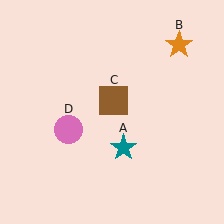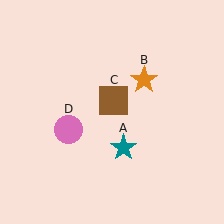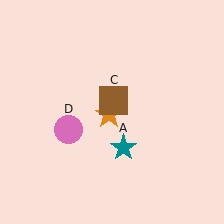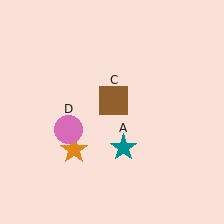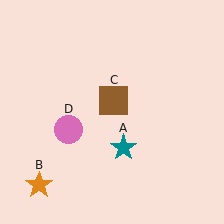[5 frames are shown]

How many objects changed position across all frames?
1 object changed position: orange star (object B).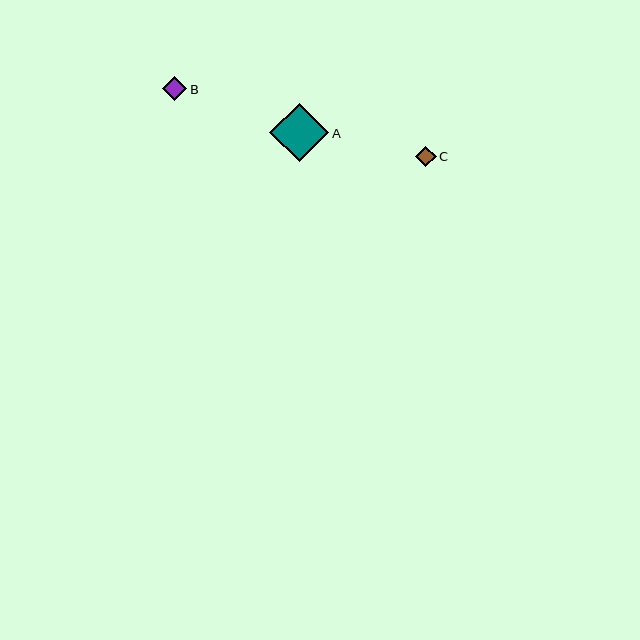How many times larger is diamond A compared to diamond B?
Diamond A is approximately 2.4 times the size of diamond B.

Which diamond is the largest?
Diamond A is the largest with a size of approximately 59 pixels.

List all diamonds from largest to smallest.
From largest to smallest: A, B, C.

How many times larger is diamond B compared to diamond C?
Diamond B is approximately 1.2 times the size of diamond C.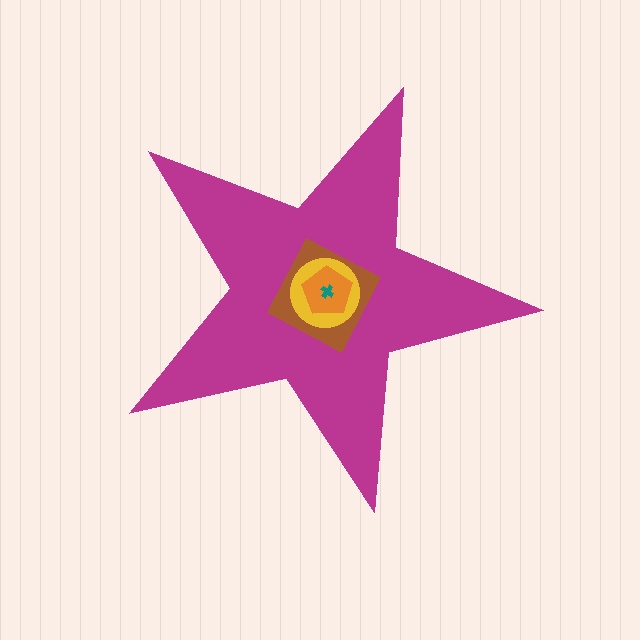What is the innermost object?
The teal cross.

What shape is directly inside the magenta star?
The brown diamond.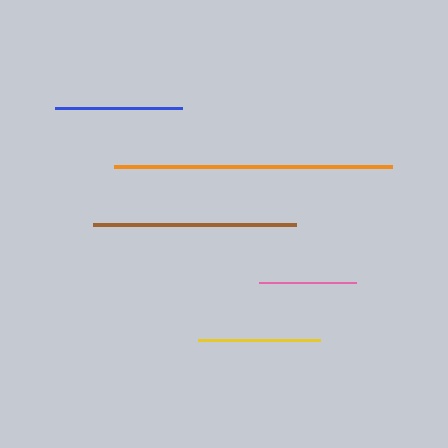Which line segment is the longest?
The orange line is the longest at approximately 279 pixels.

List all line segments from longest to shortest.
From longest to shortest: orange, brown, blue, yellow, pink.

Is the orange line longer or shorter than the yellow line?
The orange line is longer than the yellow line.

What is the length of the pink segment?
The pink segment is approximately 97 pixels long.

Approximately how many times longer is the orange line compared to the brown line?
The orange line is approximately 1.4 times the length of the brown line.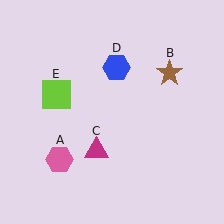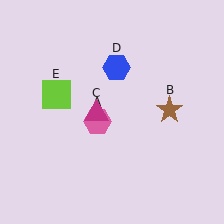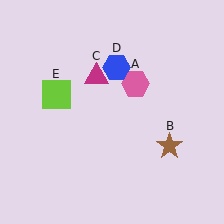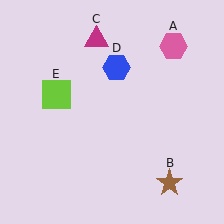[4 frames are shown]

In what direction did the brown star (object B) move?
The brown star (object B) moved down.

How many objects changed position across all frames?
3 objects changed position: pink hexagon (object A), brown star (object B), magenta triangle (object C).